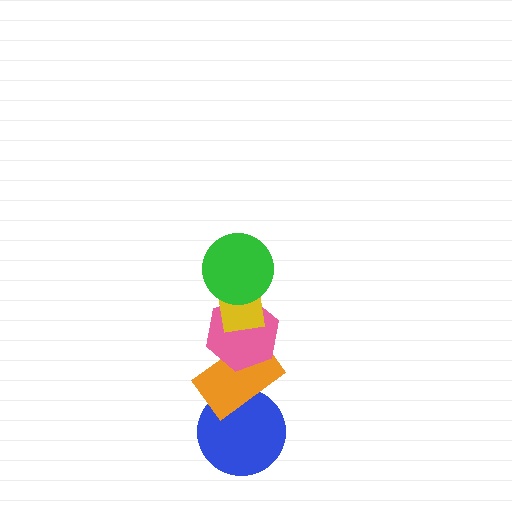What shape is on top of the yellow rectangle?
The green circle is on top of the yellow rectangle.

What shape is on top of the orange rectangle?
The pink hexagon is on top of the orange rectangle.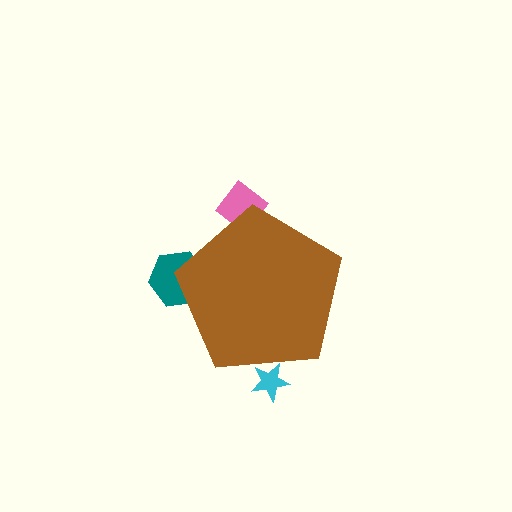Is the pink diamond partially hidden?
Yes, the pink diamond is partially hidden behind the brown pentagon.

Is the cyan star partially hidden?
Yes, the cyan star is partially hidden behind the brown pentagon.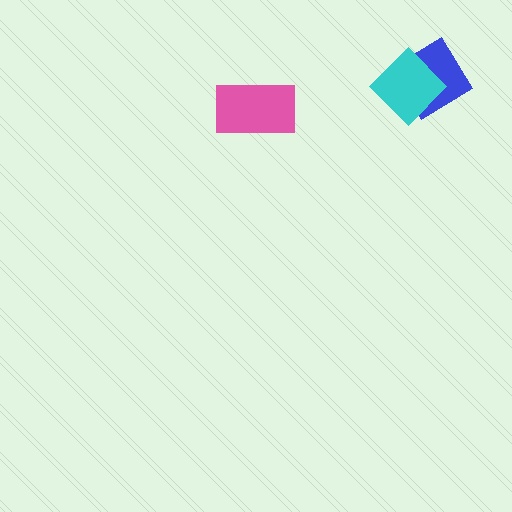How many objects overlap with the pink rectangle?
0 objects overlap with the pink rectangle.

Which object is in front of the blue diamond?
The cyan diamond is in front of the blue diamond.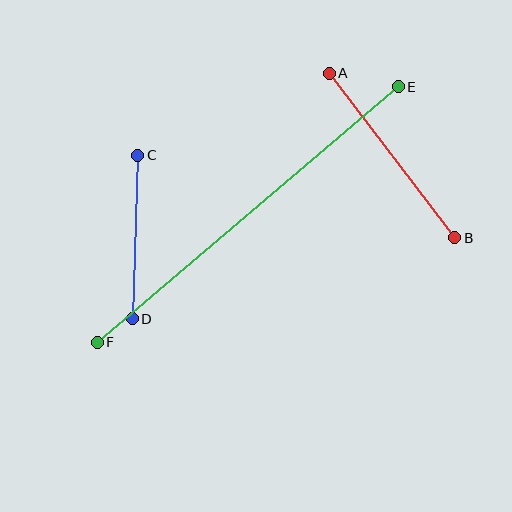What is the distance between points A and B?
The distance is approximately 207 pixels.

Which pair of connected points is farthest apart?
Points E and F are farthest apart.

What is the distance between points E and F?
The distance is approximately 395 pixels.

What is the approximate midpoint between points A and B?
The midpoint is at approximately (392, 155) pixels.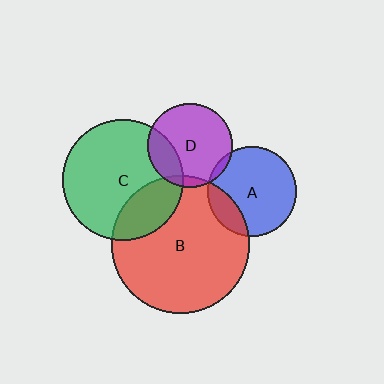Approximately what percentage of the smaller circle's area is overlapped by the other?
Approximately 25%.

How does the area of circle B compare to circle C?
Approximately 1.3 times.